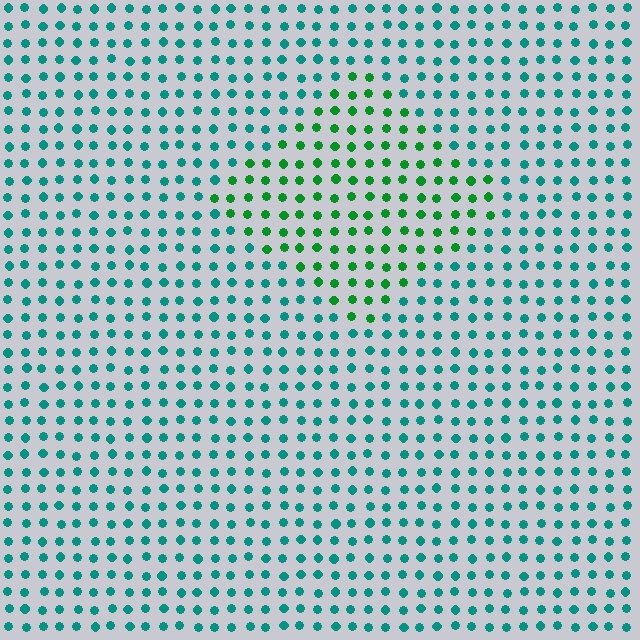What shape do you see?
I see a diamond.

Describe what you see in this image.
The image is filled with small teal elements in a uniform arrangement. A diamond-shaped region is visible where the elements are tinted to a slightly different hue, forming a subtle color boundary.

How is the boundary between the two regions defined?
The boundary is defined purely by a slight shift in hue (about 40 degrees). Spacing, size, and orientation are identical on both sides.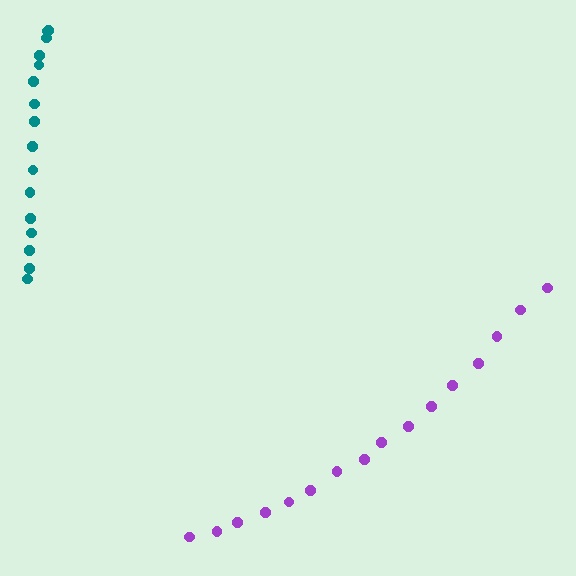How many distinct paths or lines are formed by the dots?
There are 2 distinct paths.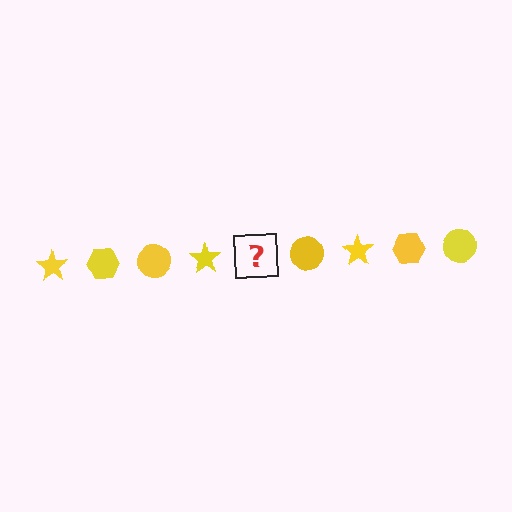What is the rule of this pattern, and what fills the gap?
The rule is that the pattern cycles through star, hexagon, circle shapes in yellow. The gap should be filled with a yellow hexagon.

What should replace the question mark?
The question mark should be replaced with a yellow hexagon.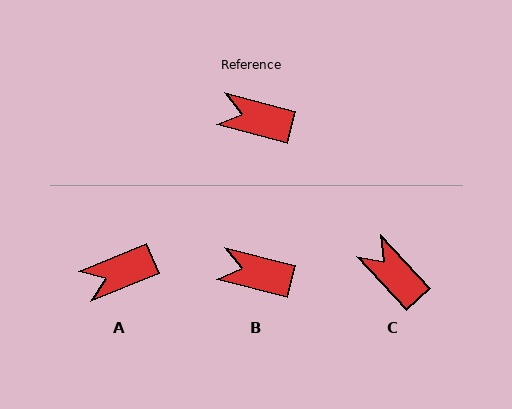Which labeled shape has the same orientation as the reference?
B.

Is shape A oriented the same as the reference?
No, it is off by about 37 degrees.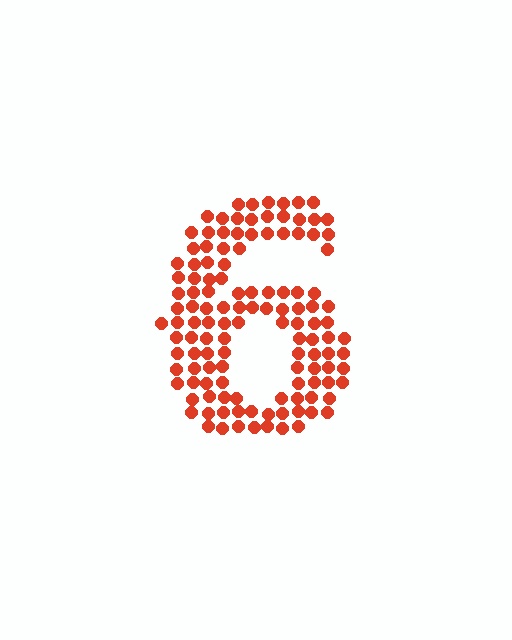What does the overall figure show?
The overall figure shows the digit 6.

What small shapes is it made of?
It is made of small circles.